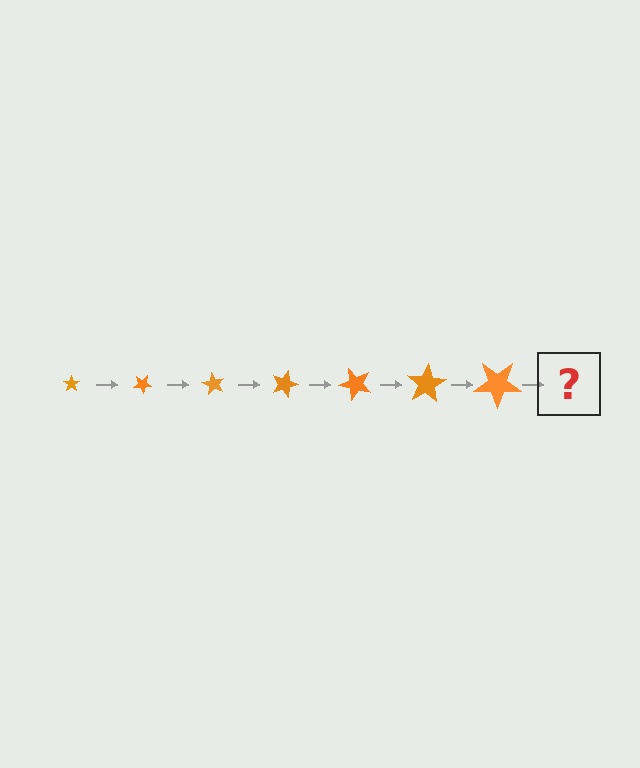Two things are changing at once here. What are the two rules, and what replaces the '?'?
The two rules are that the star grows larger each step and it rotates 30 degrees each step. The '?' should be a star, larger than the previous one and rotated 210 degrees from the start.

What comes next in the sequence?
The next element should be a star, larger than the previous one and rotated 210 degrees from the start.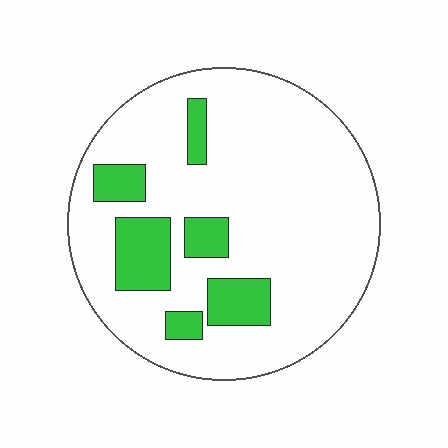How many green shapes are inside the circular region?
6.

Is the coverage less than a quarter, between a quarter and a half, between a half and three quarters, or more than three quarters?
Less than a quarter.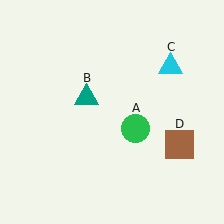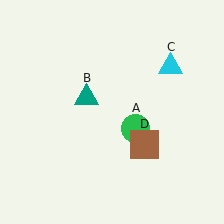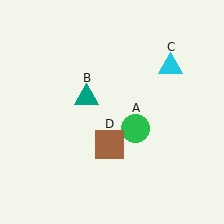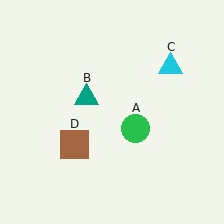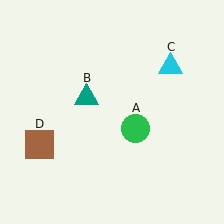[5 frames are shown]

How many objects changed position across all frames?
1 object changed position: brown square (object D).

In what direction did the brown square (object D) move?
The brown square (object D) moved left.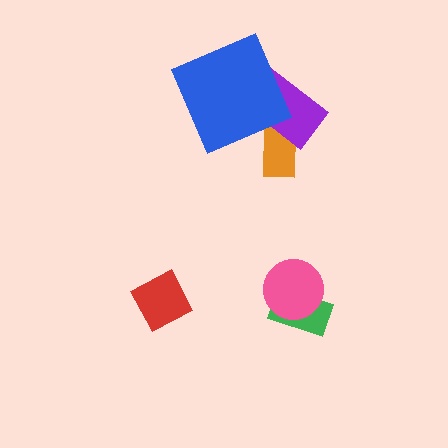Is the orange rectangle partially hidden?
Yes, it is partially covered by another shape.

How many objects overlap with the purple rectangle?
2 objects overlap with the purple rectangle.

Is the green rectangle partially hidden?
Yes, it is partially covered by another shape.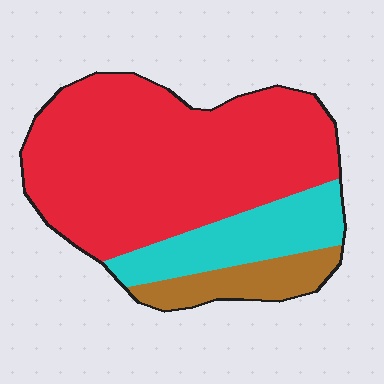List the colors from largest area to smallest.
From largest to smallest: red, cyan, brown.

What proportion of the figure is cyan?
Cyan takes up between a sixth and a third of the figure.